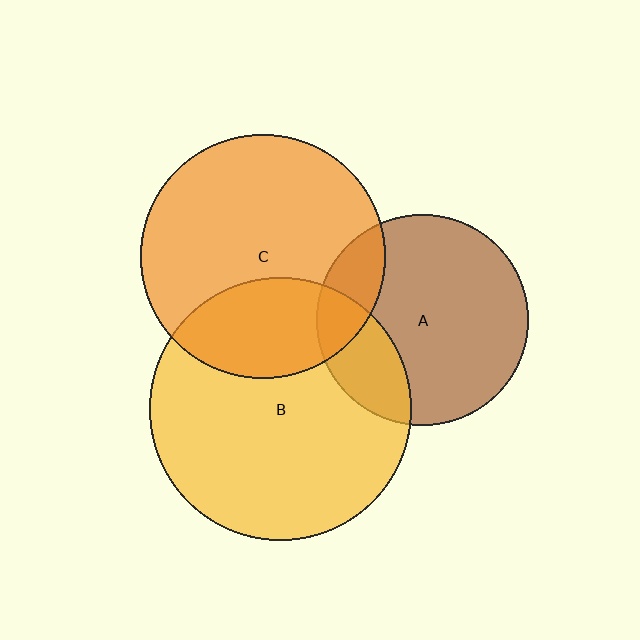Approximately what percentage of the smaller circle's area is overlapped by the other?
Approximately 30%.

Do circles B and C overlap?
Yes.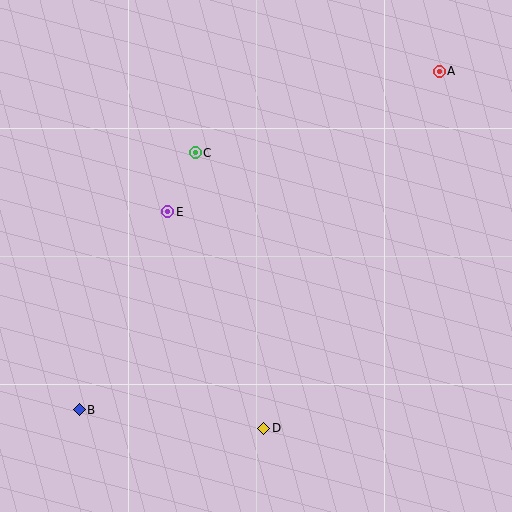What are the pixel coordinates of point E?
Point E is at (168, 212).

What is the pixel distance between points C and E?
The distance between C and E is 65 pixels.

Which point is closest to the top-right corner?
Point A is closest to the top-right corner.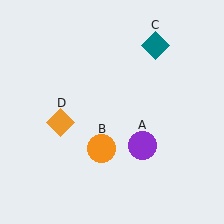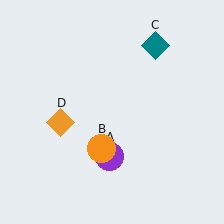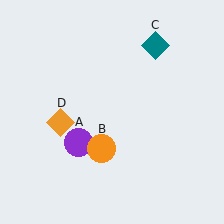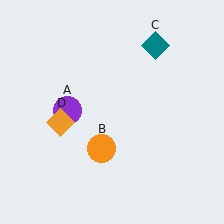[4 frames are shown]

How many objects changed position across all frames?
1 object changed position: purple circle (object A).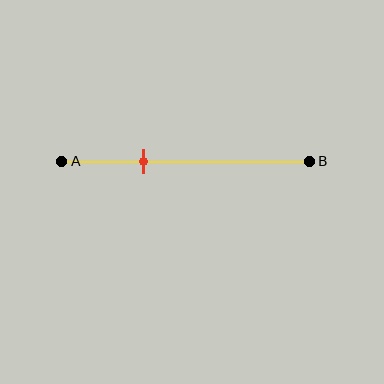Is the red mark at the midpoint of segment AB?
No, the mark is at about 35% from A, not at the 50% midpoint.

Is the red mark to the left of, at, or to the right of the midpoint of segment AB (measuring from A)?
The red mark is to the left of the midpoint of segment AB.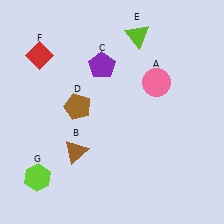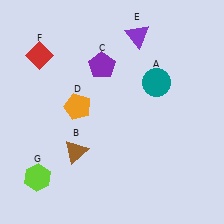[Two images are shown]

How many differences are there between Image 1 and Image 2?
There are 3 differences between the two images.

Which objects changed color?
A changed from pink to teal. D changed from brown to orange. E changed from lime to purple.